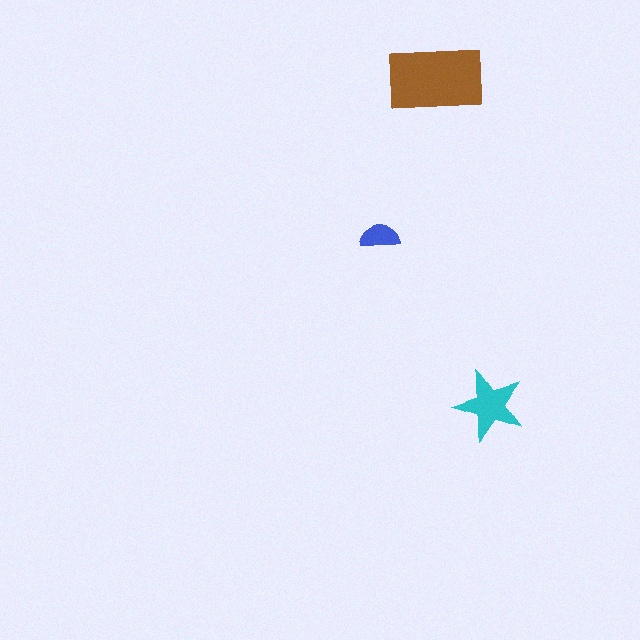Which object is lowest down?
The cyan star is bottommost.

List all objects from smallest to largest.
The blue semicircle, the cyan star, the brown rectangle.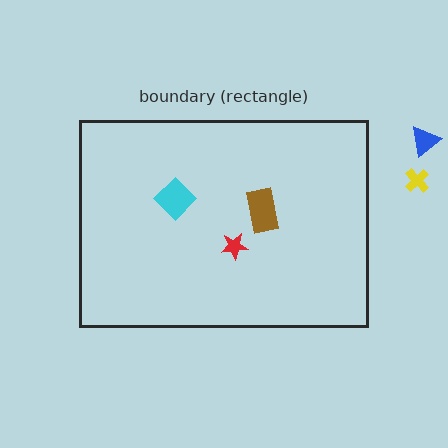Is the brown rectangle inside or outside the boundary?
Inside.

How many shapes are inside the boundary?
3 inside, 2 outside.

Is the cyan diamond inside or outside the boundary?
Inside.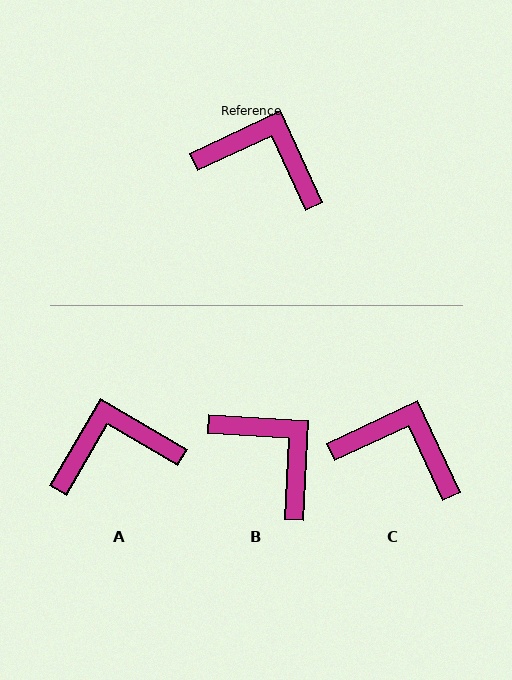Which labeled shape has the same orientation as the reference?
C.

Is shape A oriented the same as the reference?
No, it is off by about 35 degrees.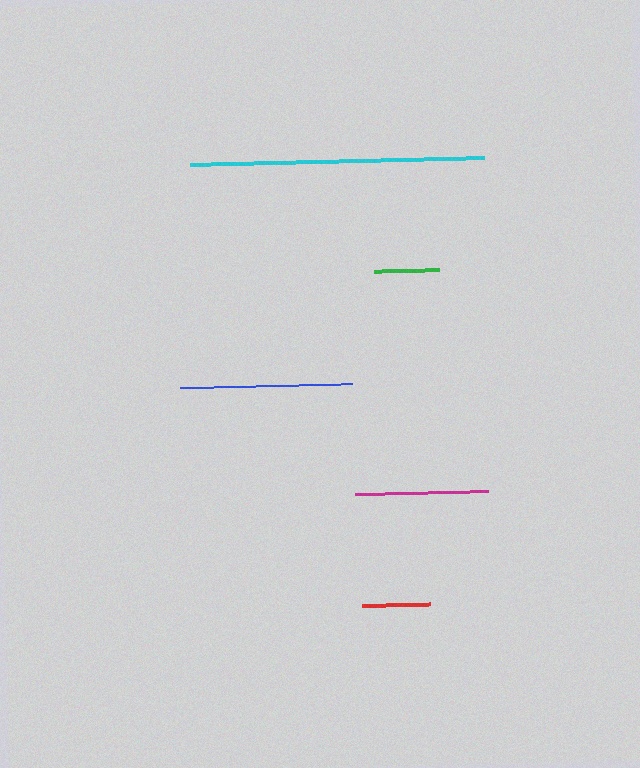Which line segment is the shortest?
The green line is the shortest at approximately 66 pixels.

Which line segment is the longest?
The cyan line is the longest at approximately 294 pixels.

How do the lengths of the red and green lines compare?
The red and green lines are approximately the same length.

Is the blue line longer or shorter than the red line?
The blue line is longer than the red line.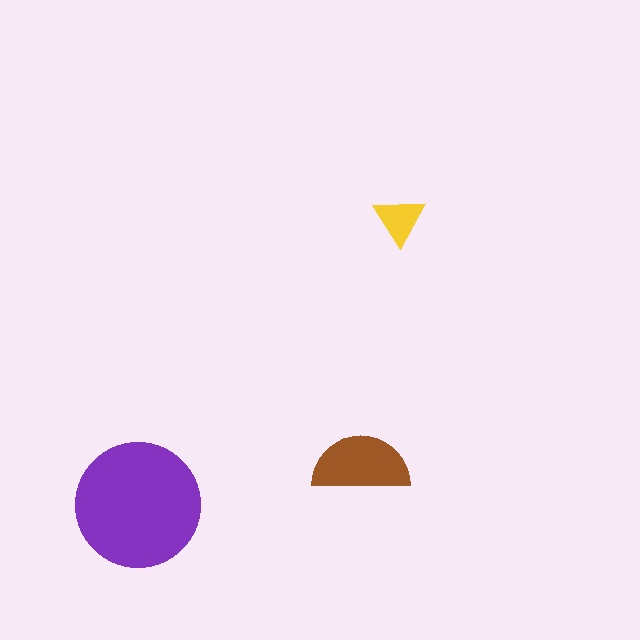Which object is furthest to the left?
The purple circle is leftmost.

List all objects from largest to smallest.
The purple circle, the brown semicircle, the yellow triangle.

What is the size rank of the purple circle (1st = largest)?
1st.